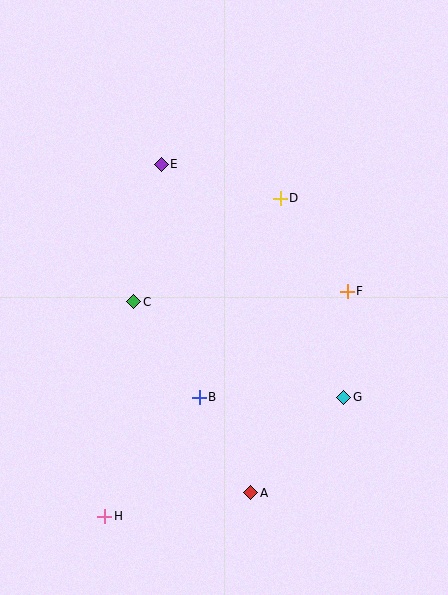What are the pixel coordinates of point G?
Point G is at (344, 397).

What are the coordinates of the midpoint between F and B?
The midpoint between F and B is at (273, 344).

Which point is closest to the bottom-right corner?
Point A is closest to the bottom-right corner.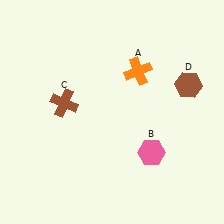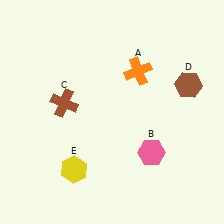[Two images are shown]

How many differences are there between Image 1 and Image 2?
There is 1 difference between the two images.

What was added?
A yellow hexagon (E) was added in Image 2.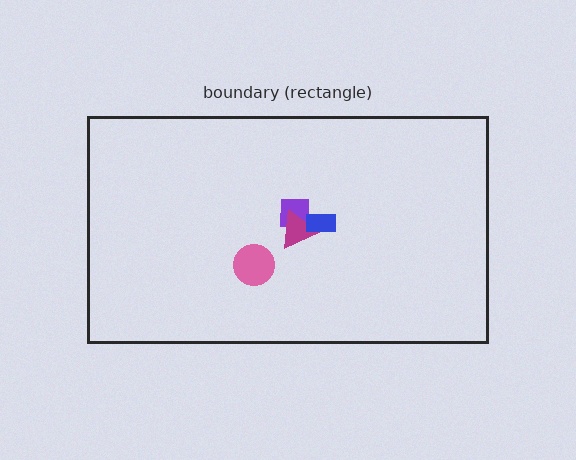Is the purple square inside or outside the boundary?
Inside.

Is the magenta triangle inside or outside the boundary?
Inside.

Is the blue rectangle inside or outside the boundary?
Inside.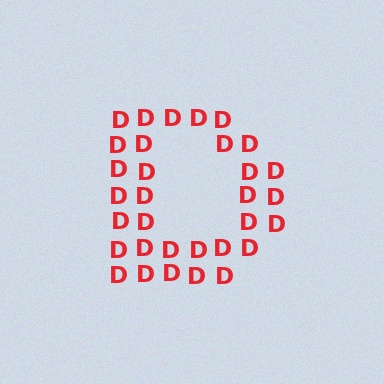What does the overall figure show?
The overall figure shows the letter D.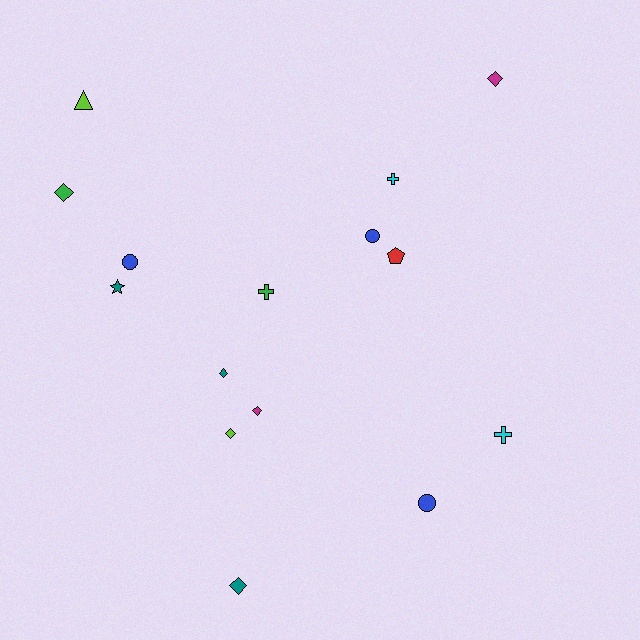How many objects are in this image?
There are 15 objects.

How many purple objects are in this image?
There are no purple objects.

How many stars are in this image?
There is 1 star.